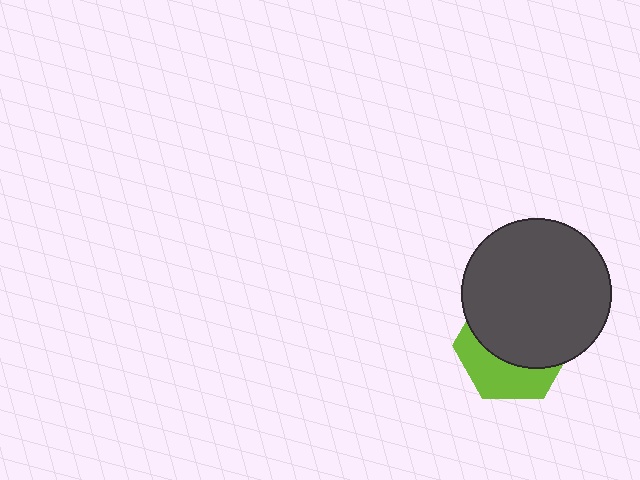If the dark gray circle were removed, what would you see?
You would see the complete lime hexagon.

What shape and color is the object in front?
The object in front is a dark gray circle.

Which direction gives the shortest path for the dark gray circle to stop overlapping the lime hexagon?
Moving up gives the shortest separation.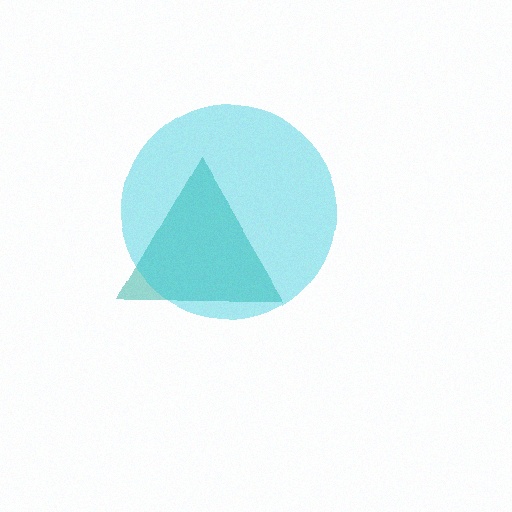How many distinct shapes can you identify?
There are 2 distinct shapes: a teal triangle, a cyan circle.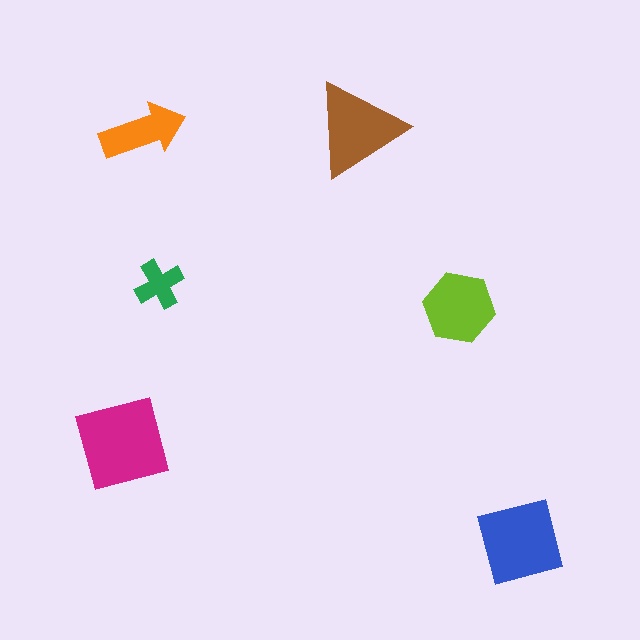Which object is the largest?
The magenta square.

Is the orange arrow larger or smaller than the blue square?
Smaller.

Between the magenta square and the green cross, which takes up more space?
The magenta square.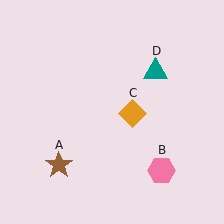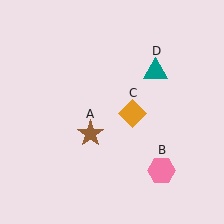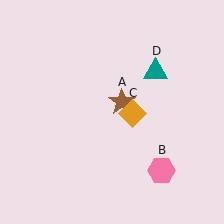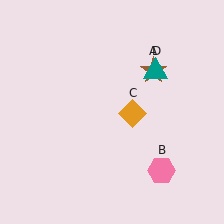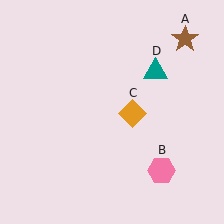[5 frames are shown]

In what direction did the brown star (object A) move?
The brown star (object A) moved up and to the right.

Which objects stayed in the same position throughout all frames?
Pink hexagon (object B) and orange diamond (object C) and teal triangle (object D) remained stationary.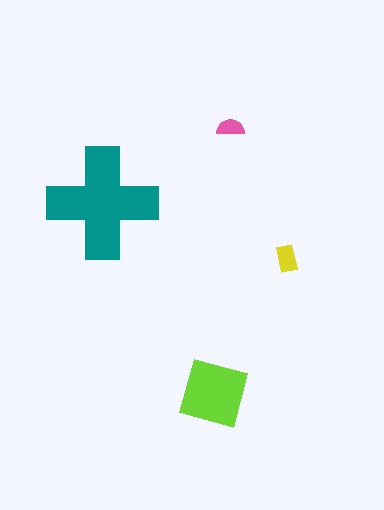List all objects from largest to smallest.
The teal cross, the lime diamond, the yellow rectangle, the pink semicircle.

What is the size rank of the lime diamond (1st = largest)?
2nd.